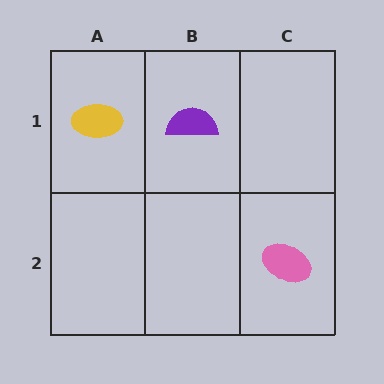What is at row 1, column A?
A yellow ellipse.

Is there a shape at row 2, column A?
No, that cell is empty.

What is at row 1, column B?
A purple semicircle.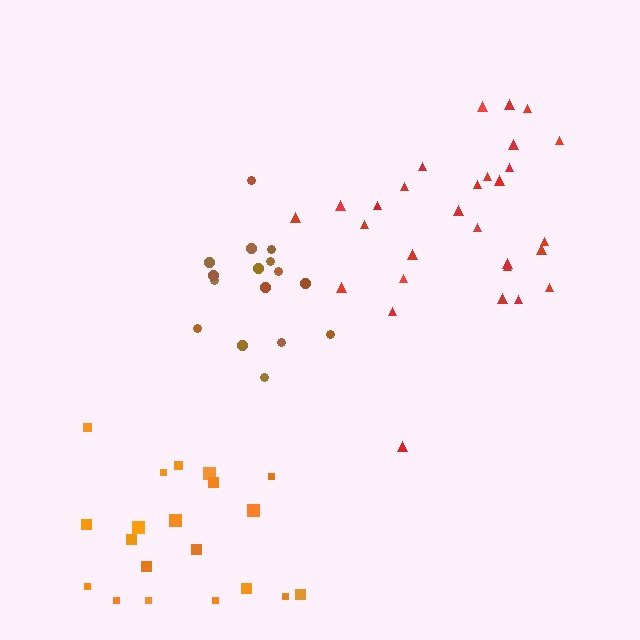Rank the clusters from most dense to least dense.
red, brown, orange.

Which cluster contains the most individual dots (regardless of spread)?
Red (29).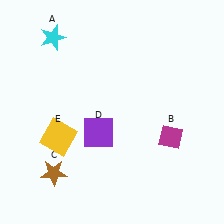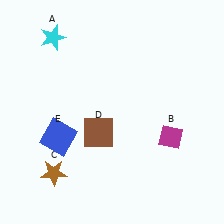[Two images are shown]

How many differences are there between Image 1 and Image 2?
There are 2 differences between the two images.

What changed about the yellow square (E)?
In Image 1, E is yellow. In Image 2, it changed to blue.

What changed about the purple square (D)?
In Image 1, D is purple. In Image 2, it changed to brown.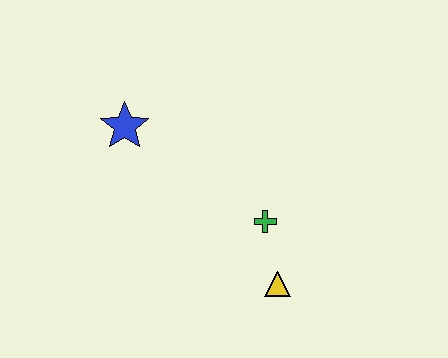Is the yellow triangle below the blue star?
Yes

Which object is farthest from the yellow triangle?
The blue star is farthest from the yellow triangle.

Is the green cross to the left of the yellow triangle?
Yes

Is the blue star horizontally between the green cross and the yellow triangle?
No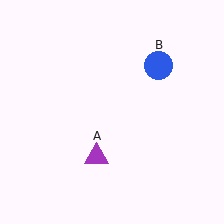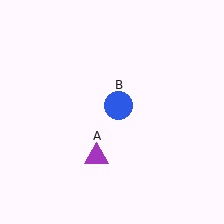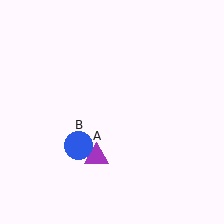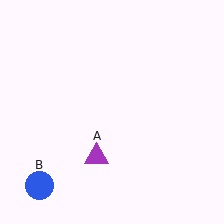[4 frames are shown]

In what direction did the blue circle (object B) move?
The blue circle (object B) moved down and to the left.